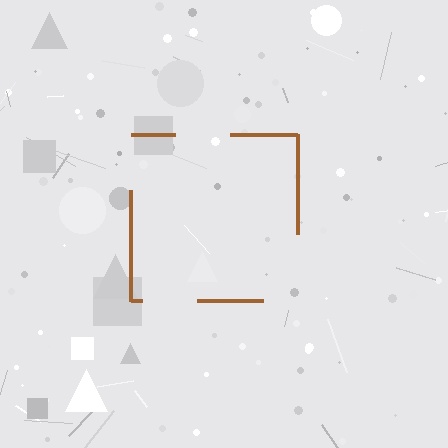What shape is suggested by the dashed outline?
The dashed outline suggests a square.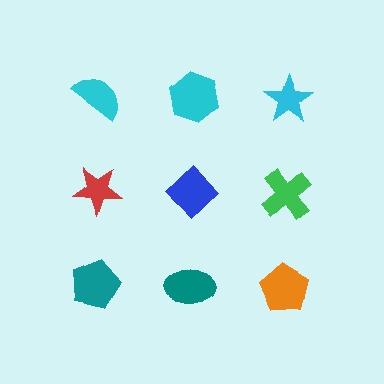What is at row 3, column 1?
A teal pentagon.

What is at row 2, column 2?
A blue diamond.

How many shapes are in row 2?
3 shapes.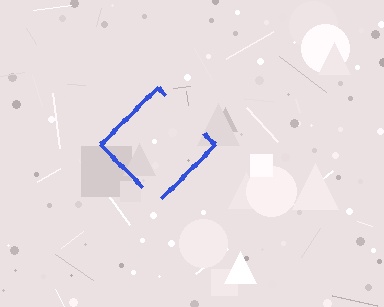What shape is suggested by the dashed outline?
The dashed outline suggests a diamond.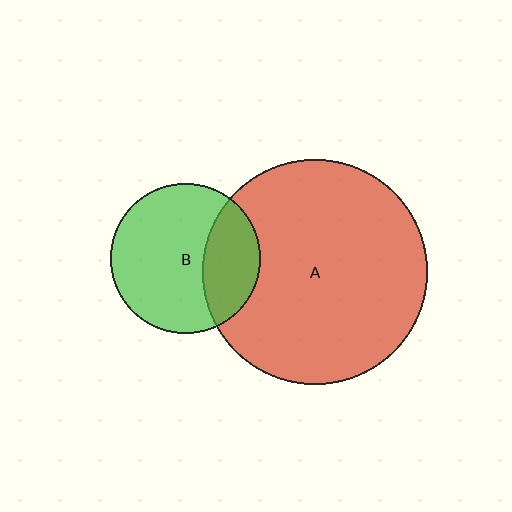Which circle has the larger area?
Circle A (red).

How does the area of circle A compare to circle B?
Approximately 2.3 times.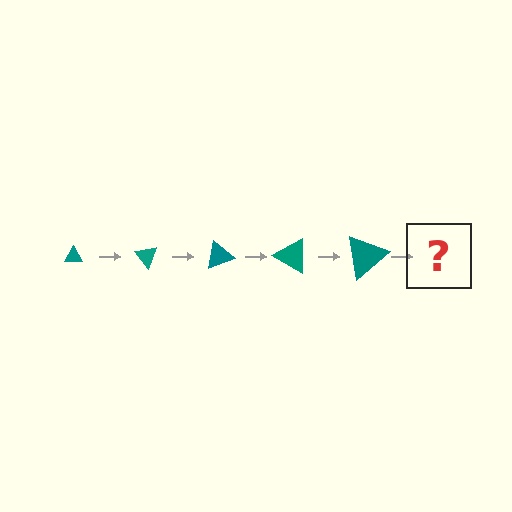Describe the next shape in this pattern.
It should be a triangle, larger than the previous one and rotated 250 degrees from the start.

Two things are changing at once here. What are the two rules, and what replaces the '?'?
The two rules are that the triangle grows larger each step and it rotates 50 degrees each step. The '?' should be a triangle, larger than the previous one and rotated 250 degrees from the start.